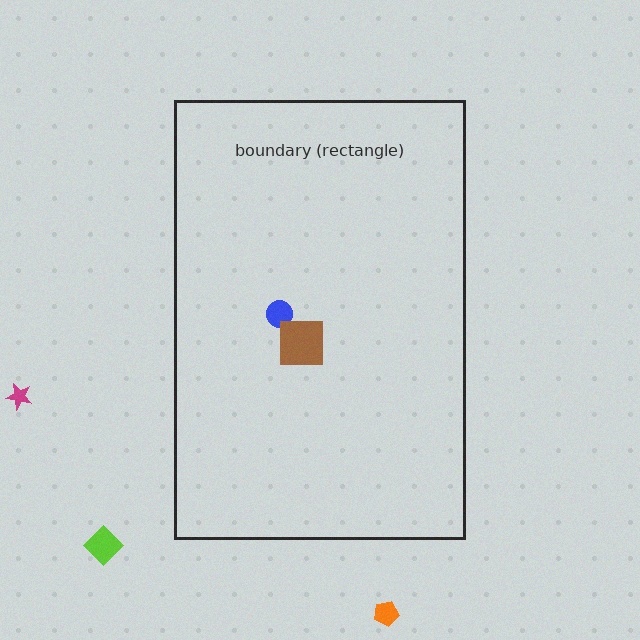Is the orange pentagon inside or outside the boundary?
Outside.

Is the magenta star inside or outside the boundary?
Outside.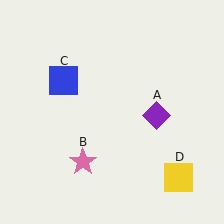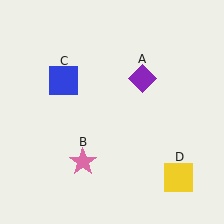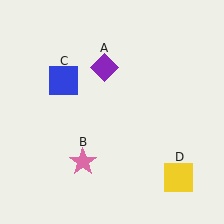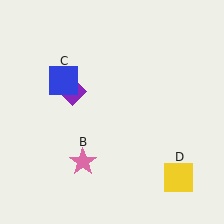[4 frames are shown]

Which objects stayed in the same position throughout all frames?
Pink star (object B) and blue square (object C) and yellow square (object D) remained stationary.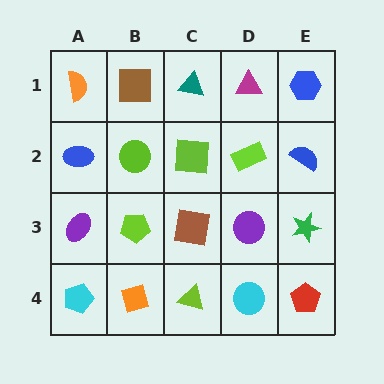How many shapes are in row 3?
5 shapes.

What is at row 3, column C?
A brown square.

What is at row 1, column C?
A teal triangle.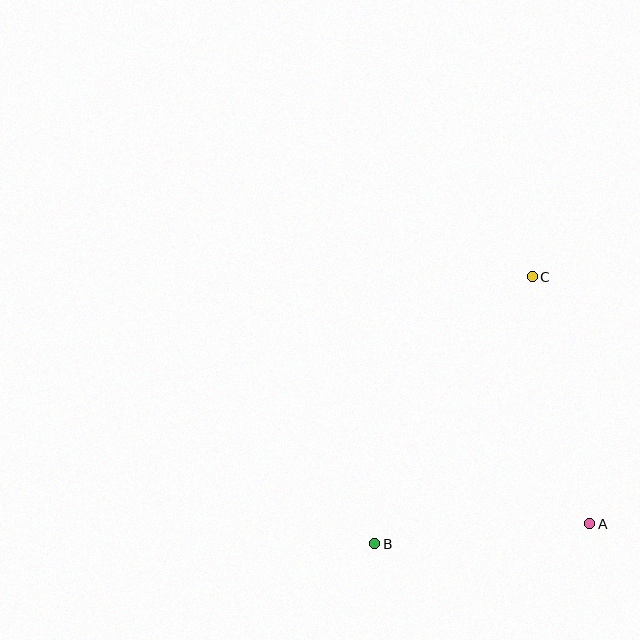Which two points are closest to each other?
Points A and B are closest to each other.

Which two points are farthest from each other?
Points B and C are farthest from each other.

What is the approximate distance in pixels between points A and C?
The distance between A and C is approximately 254 pixels.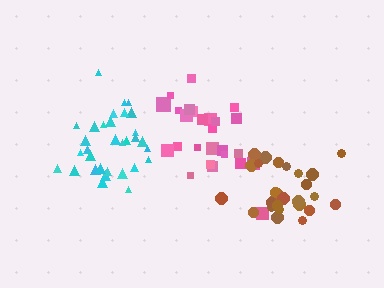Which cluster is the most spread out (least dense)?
Pink.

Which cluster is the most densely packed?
Brown.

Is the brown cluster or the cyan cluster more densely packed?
Brown.